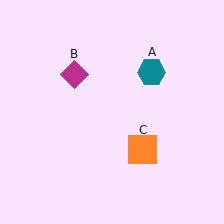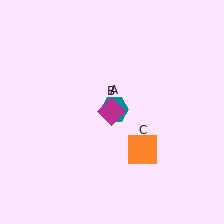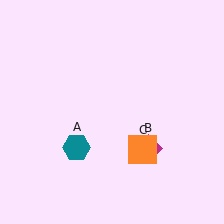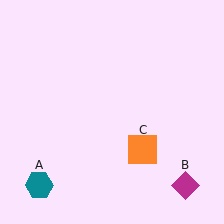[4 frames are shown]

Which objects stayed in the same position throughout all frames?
Orange square (object C) remained stationary.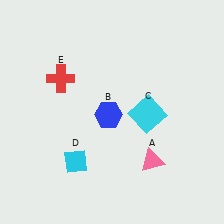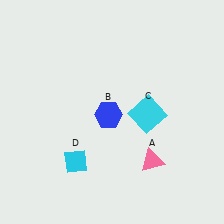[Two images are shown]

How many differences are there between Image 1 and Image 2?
There is 1 difference between the two images.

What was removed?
The red cross (E) was removed in Image 2.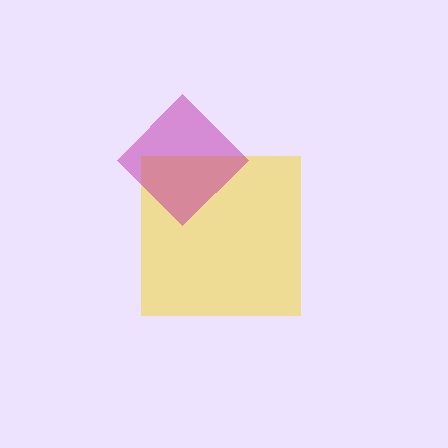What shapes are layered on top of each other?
The layered shapes are: a yellow square, a magenta diamond.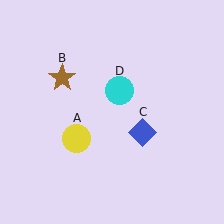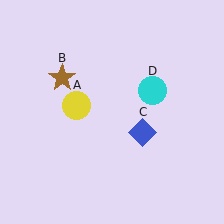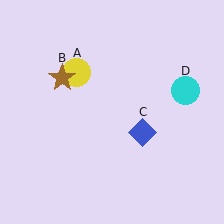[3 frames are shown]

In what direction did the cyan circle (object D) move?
The cyan circle (object D) moved right.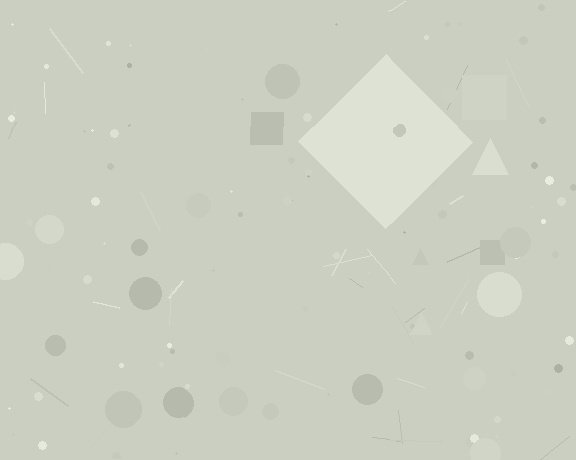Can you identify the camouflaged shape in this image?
The camouflaged shape is a diamond.